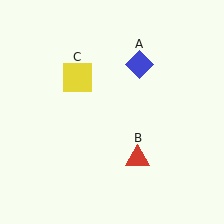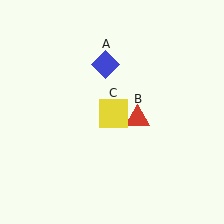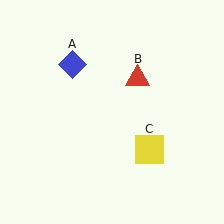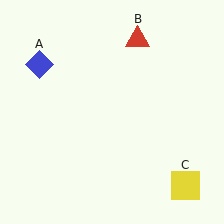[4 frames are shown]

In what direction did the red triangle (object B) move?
The red triangle (object B) moved up.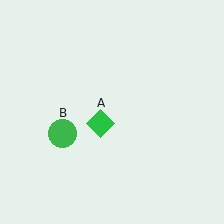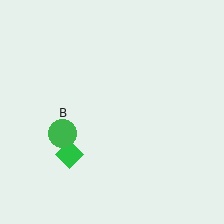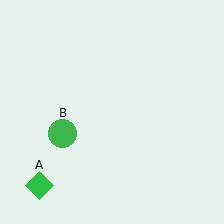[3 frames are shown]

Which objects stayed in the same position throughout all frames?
Green circle (object B) remained stationary.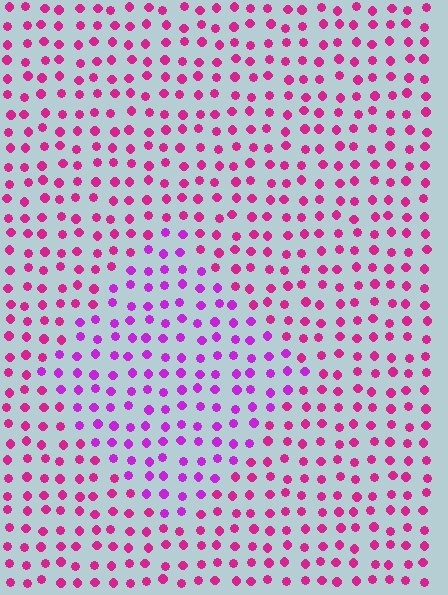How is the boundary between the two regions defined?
The boundary is defined purely by a slight shift in hue (about 31 degrees). Spacing, size, and orientation are identical on both sides.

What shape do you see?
I see a diamond.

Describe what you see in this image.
The image is filled with small magenta elements in a uniform arrangement. A diamond-shaped region is visible where the elements are tinted to a slightly different hue, forming a subtle color boundary.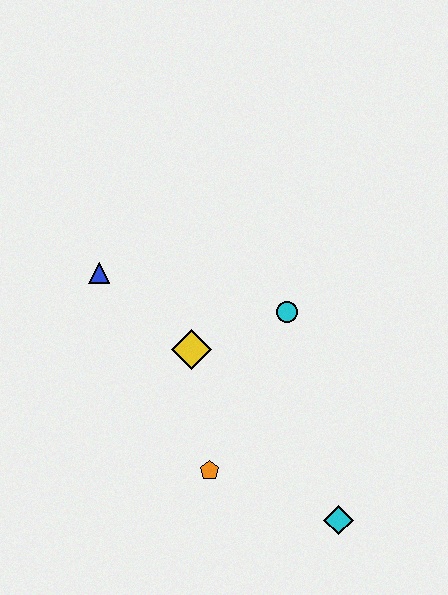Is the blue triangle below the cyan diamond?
No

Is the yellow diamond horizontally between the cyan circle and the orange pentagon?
No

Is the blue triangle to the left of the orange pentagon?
Yes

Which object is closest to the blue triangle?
The yellow diamond is closest to the blue triangle.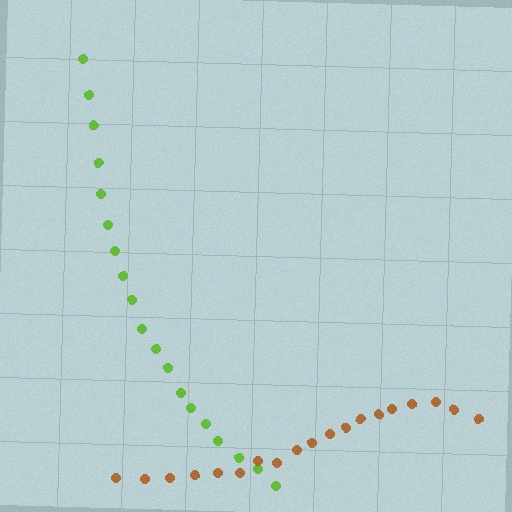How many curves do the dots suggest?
There are 2 distinct paths.